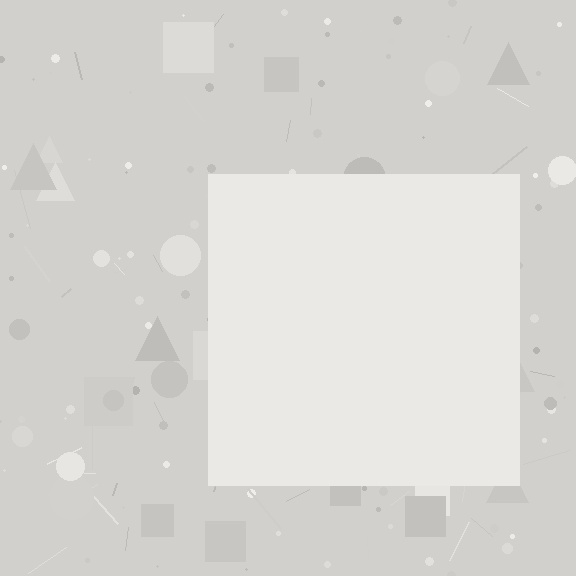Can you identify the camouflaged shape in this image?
The camouflaged shape is a square.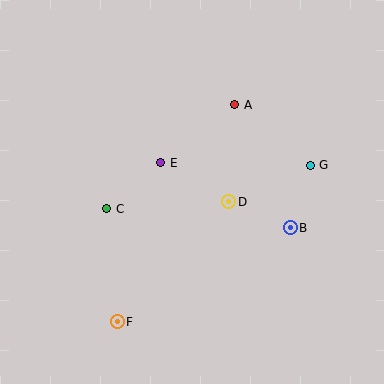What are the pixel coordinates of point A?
Point A is at (235, 105).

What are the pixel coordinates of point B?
Point B is at (290, 228).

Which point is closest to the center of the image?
Point D at (229, 202) is closest to the center.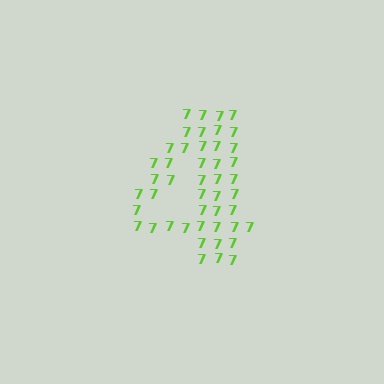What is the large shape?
The large shape is the digit 4.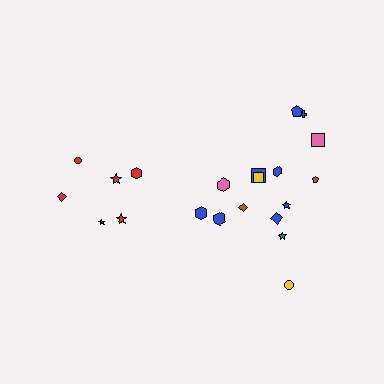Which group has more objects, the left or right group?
The right group.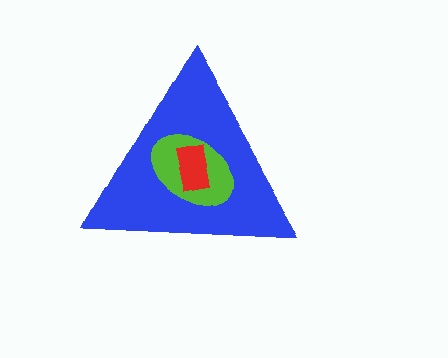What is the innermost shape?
The red rectangle.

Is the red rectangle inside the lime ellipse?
Yes.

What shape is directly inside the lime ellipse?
The red rectangle.